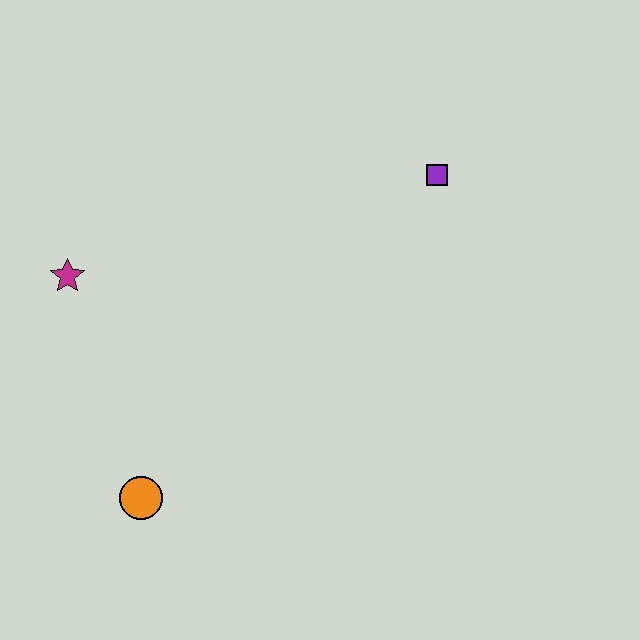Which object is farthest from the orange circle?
The purple square is farthest from the orange circle.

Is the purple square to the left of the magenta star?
No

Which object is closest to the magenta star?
The orange circle is closest to the magenta star.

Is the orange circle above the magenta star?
No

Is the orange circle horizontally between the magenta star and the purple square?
Yes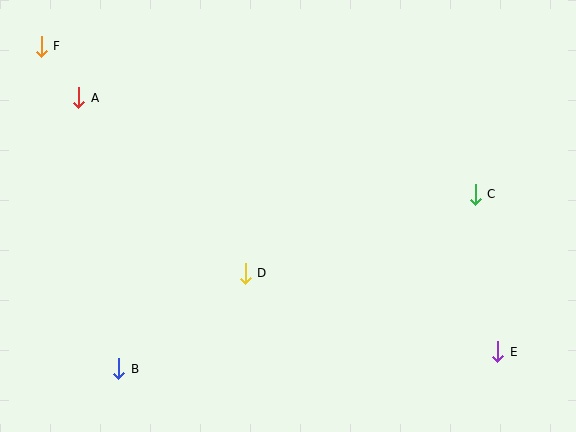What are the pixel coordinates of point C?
Point C is at (475, 194).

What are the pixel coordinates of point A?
Point A is at (79, 98).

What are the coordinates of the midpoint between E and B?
The midpoint between E and B is at (308, 360).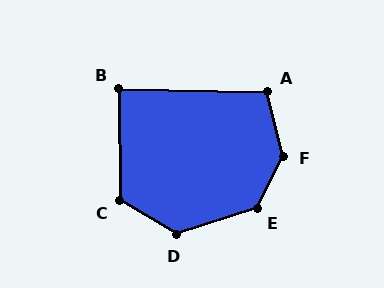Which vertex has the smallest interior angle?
B, at approximately 89 degrees.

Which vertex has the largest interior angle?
F, at approximately 140 degrees.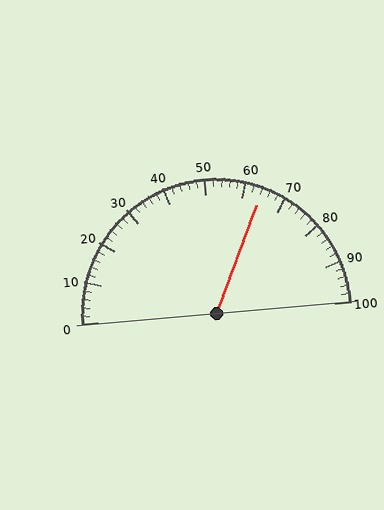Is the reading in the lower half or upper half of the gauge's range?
The reading is in the upper half of the range (0 to 100).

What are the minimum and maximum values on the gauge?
The gauge ranges from 0 to 100.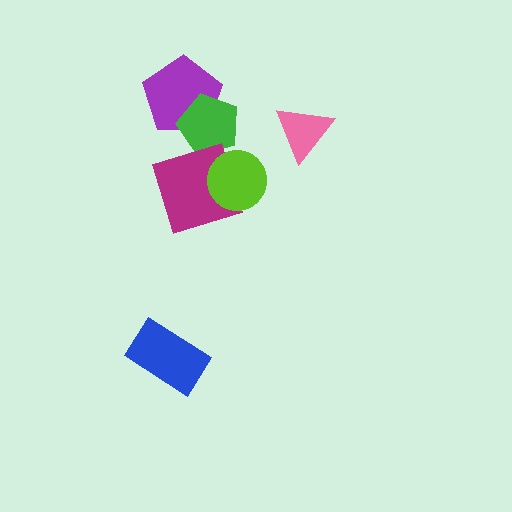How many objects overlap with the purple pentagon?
1 object overlaps with the purple pentagon.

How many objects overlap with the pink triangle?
0 objects overlap with the pink triangle.